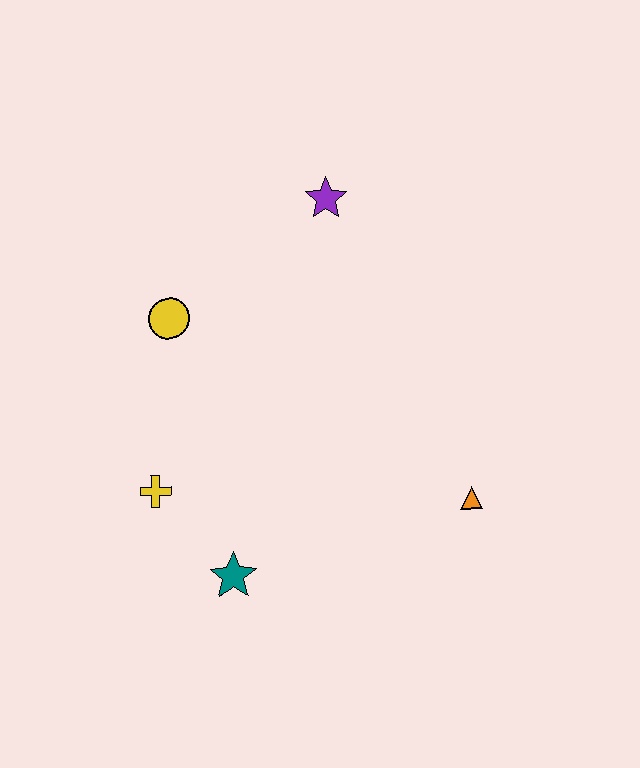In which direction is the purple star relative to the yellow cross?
The purple star is above the yellow cross.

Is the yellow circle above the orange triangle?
Yes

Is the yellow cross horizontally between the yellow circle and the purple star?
No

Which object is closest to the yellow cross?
The teal star is closest to the yellow cross.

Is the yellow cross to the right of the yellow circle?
No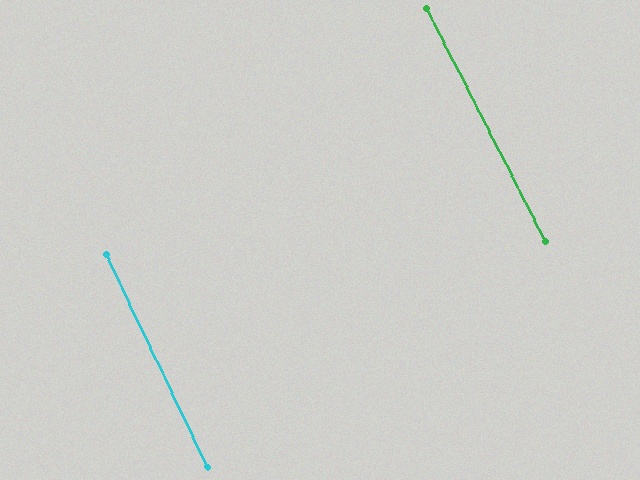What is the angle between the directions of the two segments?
Approximately 2 degrees.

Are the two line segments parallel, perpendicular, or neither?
Parallel — their directions differ by only 1.8°.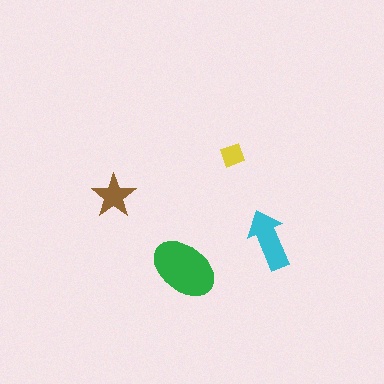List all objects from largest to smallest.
The green ellipse, the cyan arrow, the brown star, the yellow diamond.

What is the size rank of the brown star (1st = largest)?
3rd.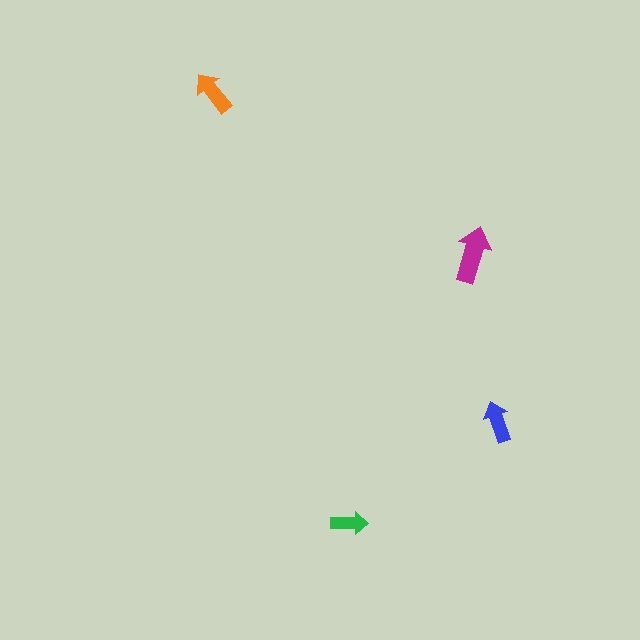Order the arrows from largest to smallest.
the magenta one, the orange one, the blue one, the green one.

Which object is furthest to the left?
The orange arrow is leftmost.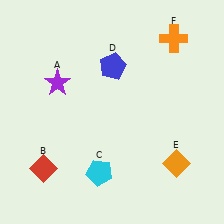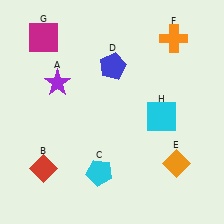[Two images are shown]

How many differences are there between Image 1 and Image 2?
There are 2 differences between the two images.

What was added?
A magenta square (G), a cyan square (H) were added in Image 2.